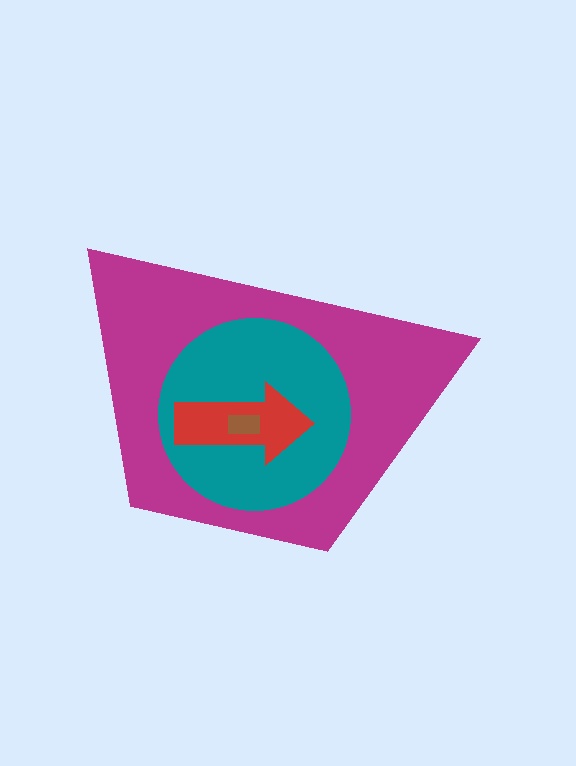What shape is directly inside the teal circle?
The red arrow.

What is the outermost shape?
The magenta trapezoid.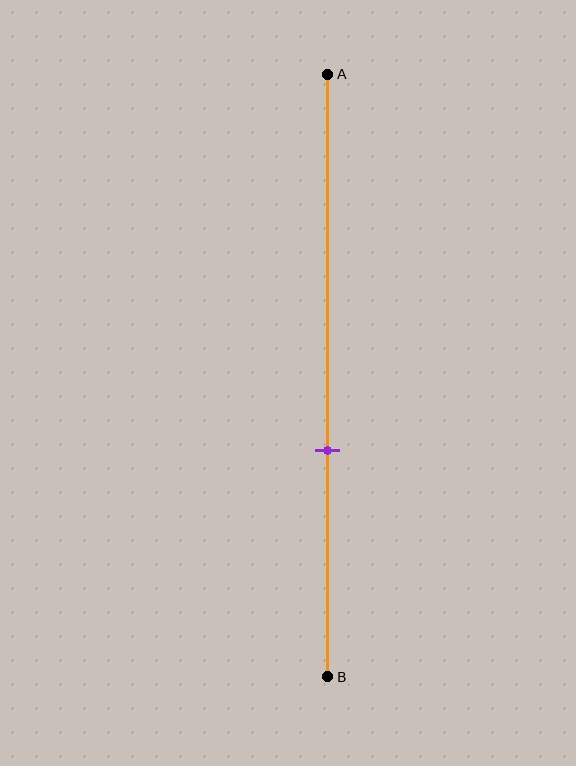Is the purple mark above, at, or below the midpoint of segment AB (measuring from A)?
The purple mark is below the midpoint of segment AB.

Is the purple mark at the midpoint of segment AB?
No, the mark is at about 60% from A, not at the 50% midpoint.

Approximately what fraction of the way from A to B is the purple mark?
The purple mark is approximately 60% of the way from A to B.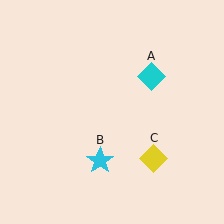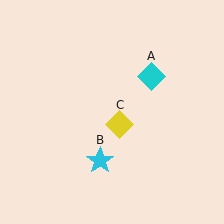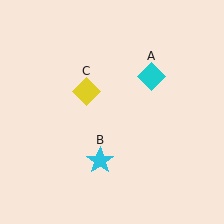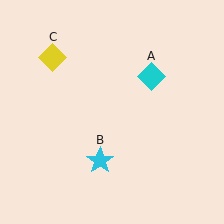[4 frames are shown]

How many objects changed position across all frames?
1 object changed position: yellow diamond (object C).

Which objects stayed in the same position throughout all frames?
Cyan diamond (object A) and cyan star (object B) remained stationary.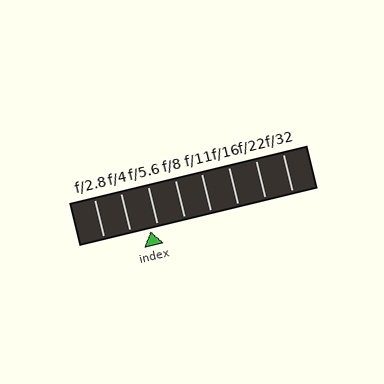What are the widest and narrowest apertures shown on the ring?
The widest aperture shown is f/2.8 and the narrowest is f/32.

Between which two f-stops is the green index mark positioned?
The index mark is between f/4 and f/5.6.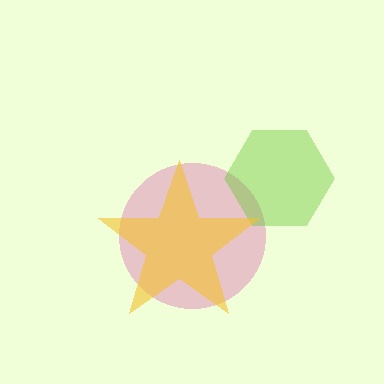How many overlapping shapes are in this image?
There are 3 overlapping shapes in the image.